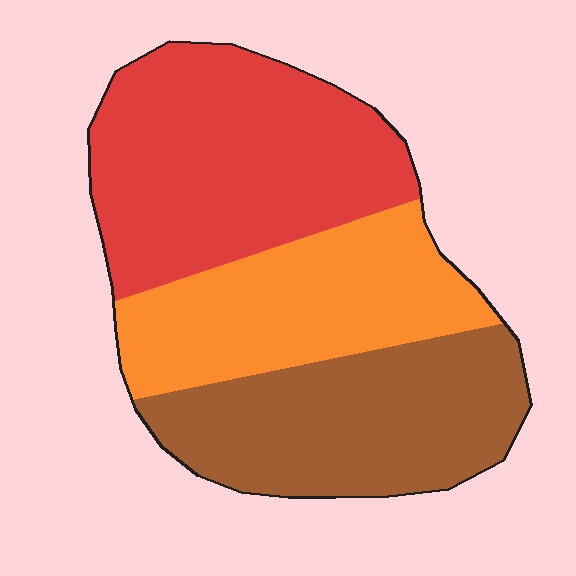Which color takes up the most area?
Red, at roughly 40%.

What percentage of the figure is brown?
Brown covers roughly 30% of the figure.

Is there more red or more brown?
Red.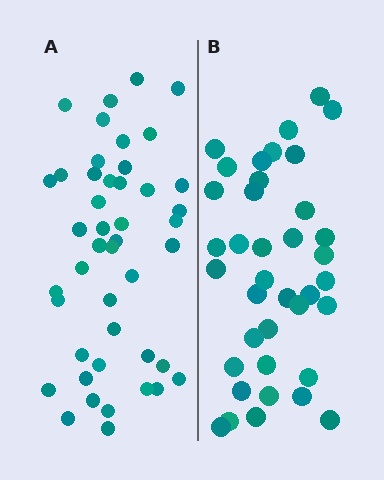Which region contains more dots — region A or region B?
Region A (the left region) has more dots.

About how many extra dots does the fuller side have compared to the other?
Region A has roughly 8 or so more dots than region B.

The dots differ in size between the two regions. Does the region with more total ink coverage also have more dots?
No. Region B has more total ink coverage because its dots are larger, but region A actually contains more individual dots. Total area can be misleading — the number of items is what matters here.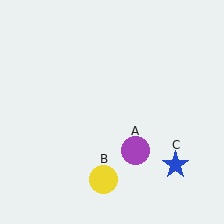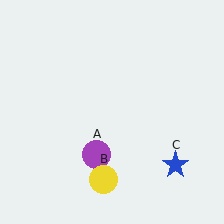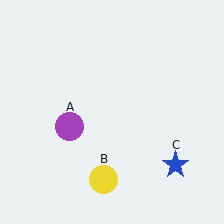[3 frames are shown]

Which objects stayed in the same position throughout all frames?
Yellow circle (object B) and blue star (object C) remained stationary.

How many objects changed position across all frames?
1 object changed position: purple circle (object A).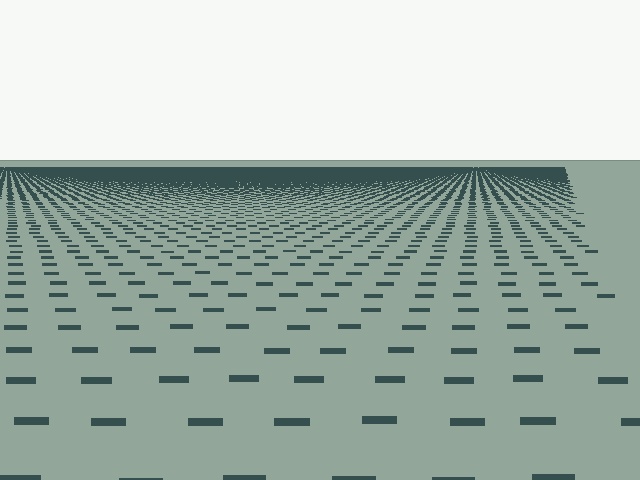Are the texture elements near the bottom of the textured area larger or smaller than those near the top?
Larger. Near the bottom, elements are closer to the viewer and appear at a bigger on-screen size.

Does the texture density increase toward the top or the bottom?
Density increases toward the top.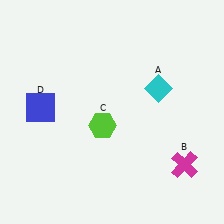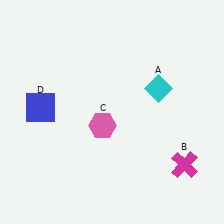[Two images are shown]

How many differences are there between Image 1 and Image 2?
There is 1 difference between the two images.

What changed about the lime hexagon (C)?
In Image 1, C is lime. In Image 2, it changed to pink.